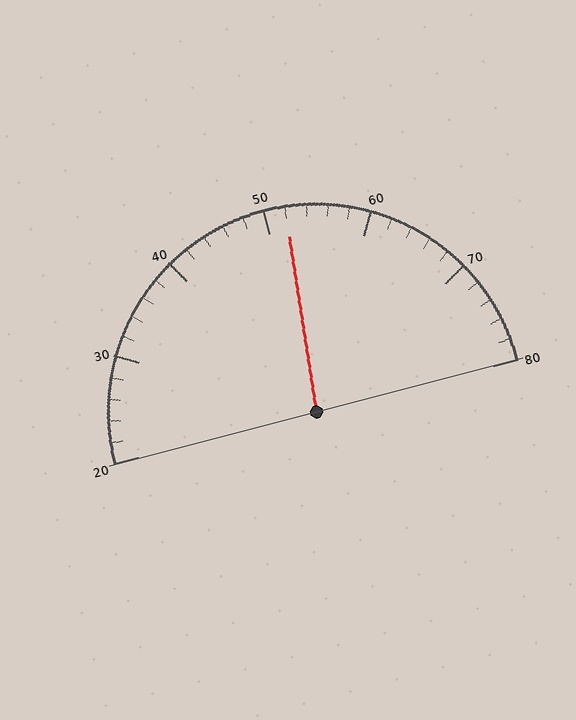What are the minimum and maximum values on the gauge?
The gauge ranges from 20 to 80.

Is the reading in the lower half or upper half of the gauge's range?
The reading is in the upper half of the range (20 to 80).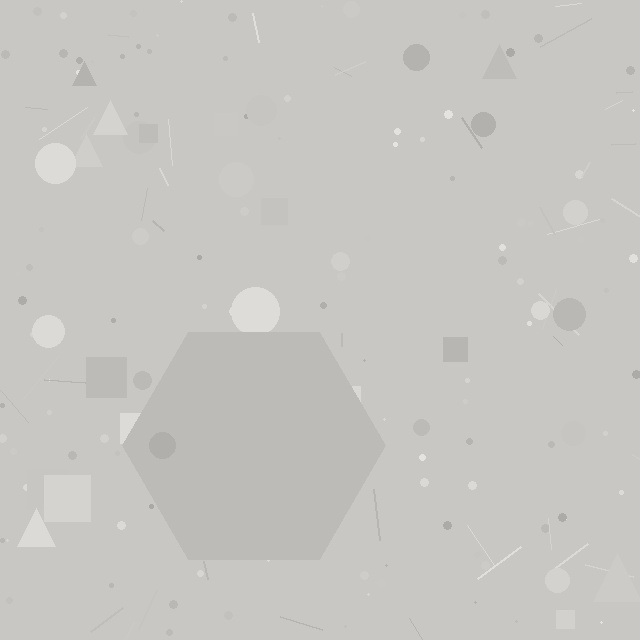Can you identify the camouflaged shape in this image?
The camouflaged shape is a hexagon.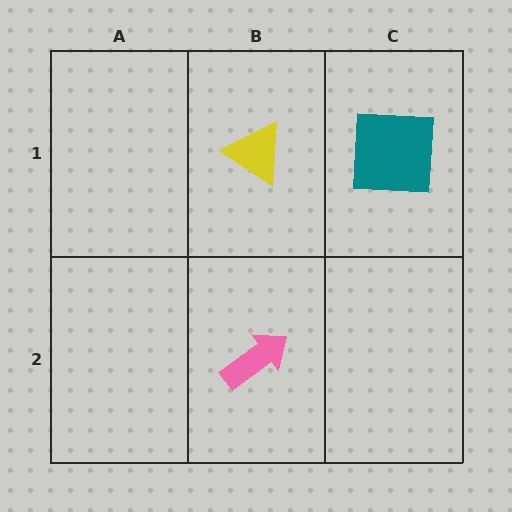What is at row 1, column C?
A teal square.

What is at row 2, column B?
A pink arrow.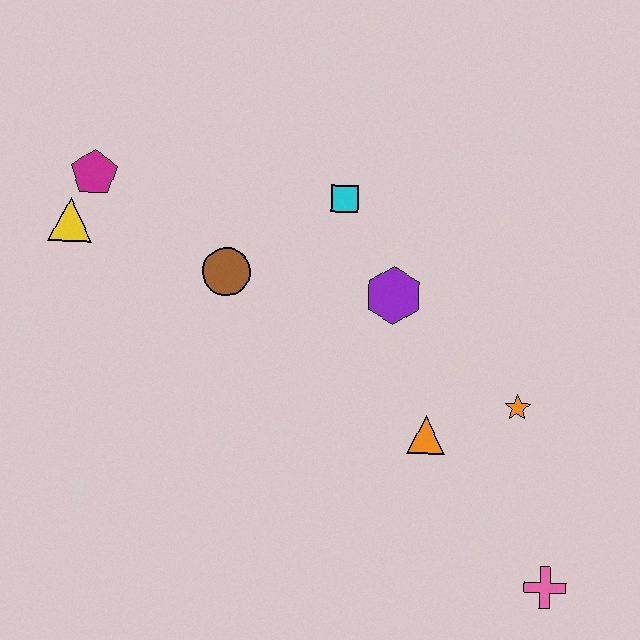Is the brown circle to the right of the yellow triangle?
Yes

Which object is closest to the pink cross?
The orange star is closest to the pink cross.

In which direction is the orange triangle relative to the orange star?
The orange triangle is to the left of the orange star.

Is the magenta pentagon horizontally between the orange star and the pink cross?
No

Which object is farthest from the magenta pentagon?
The pink cross is farthest from the magenta pentagon.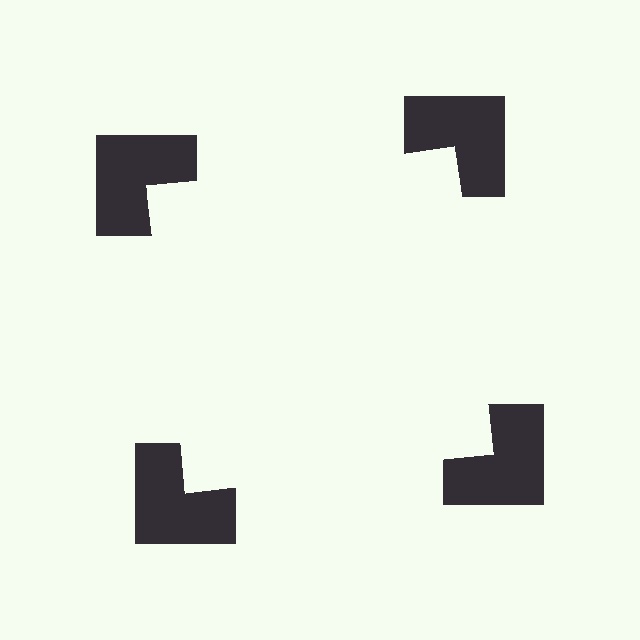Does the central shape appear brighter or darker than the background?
It typically appears slightly brighter than the background, even though no actual brightness change is drawn.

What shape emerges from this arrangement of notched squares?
An illusory square — its edges are inferred from the aligned wedge cuts in the notched squares, not physically drawn.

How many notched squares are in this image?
There are 4 — one at each vertex of the illusory square.